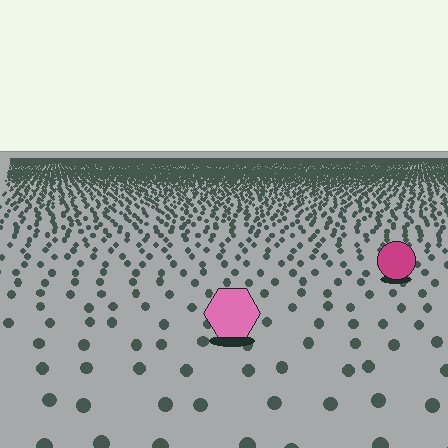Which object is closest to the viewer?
The pink hexagon is closest. The texture marks near it are larger and more spread out.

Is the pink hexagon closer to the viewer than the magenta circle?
Yes. The pink hexagon is closer — you can tell from the texture gradient: the ground texture is coarser near it.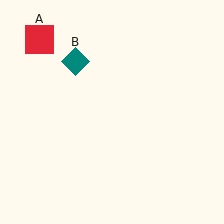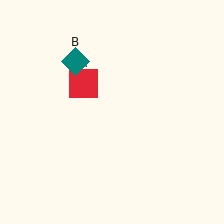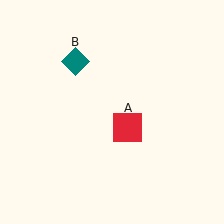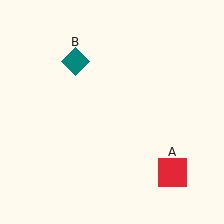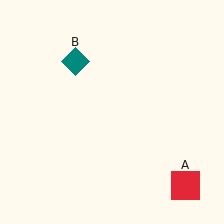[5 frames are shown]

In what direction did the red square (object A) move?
The red square (object A) moved down and to the right.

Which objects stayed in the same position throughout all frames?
Teal diamond (object B) remained stationary.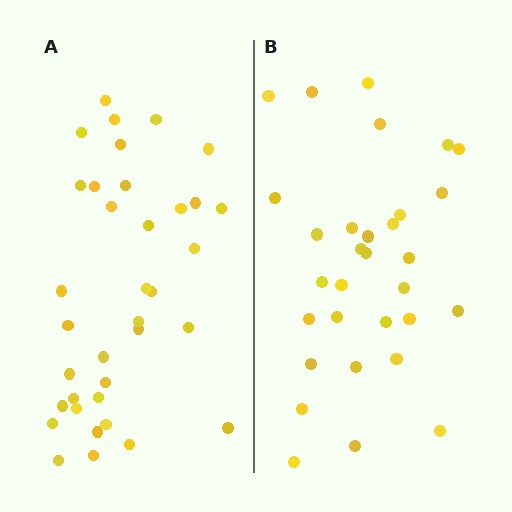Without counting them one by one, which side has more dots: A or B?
Region A (the left region) has more dots.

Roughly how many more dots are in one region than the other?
Region A has about 5 more dots than region B.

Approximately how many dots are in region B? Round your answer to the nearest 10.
About 30 dots. (The exact count is 31, which rounds to 30.)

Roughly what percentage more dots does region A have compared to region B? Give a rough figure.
About 15% more.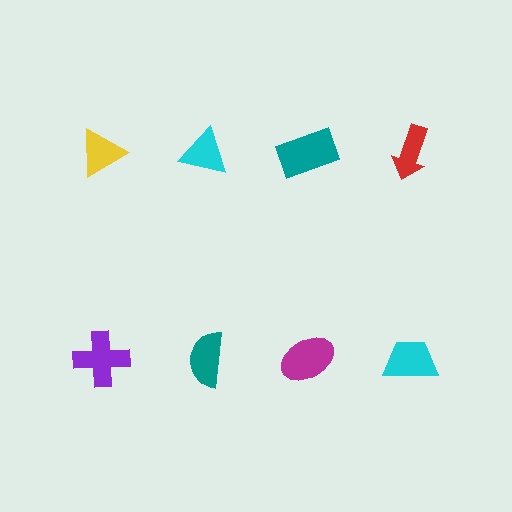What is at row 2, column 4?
A cyan trapezoid.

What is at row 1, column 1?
A yellow triangle.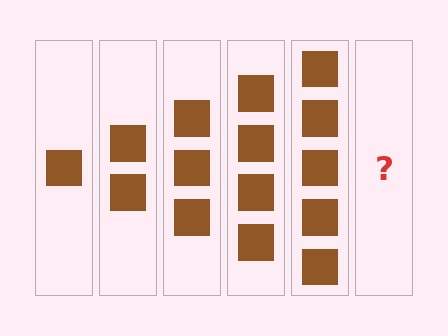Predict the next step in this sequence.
The next step is 6 squares.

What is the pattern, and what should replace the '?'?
The pattern is that each step adds one more square. The '?' should be 6 squares.